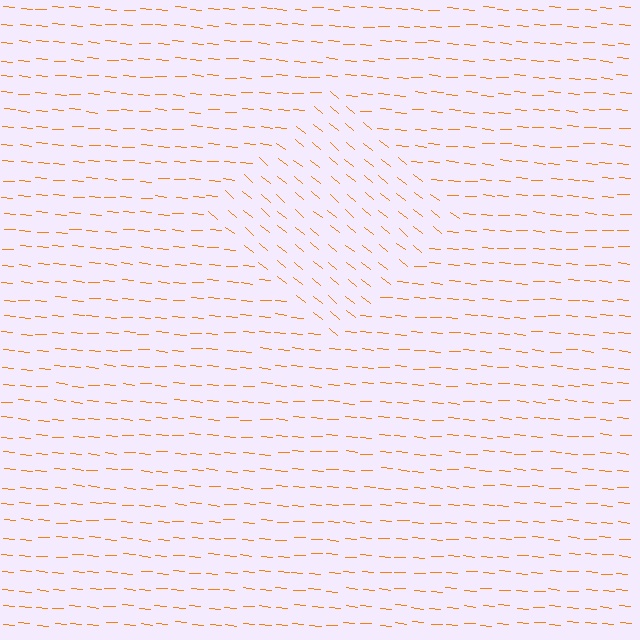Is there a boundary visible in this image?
Yes, there is a texture boundary formed by a change in line orientation.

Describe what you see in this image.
The image is filled with small orange line segments. A diamond region in the image has lines oriented differently from the surrounding lines, creating a visible texture boundary.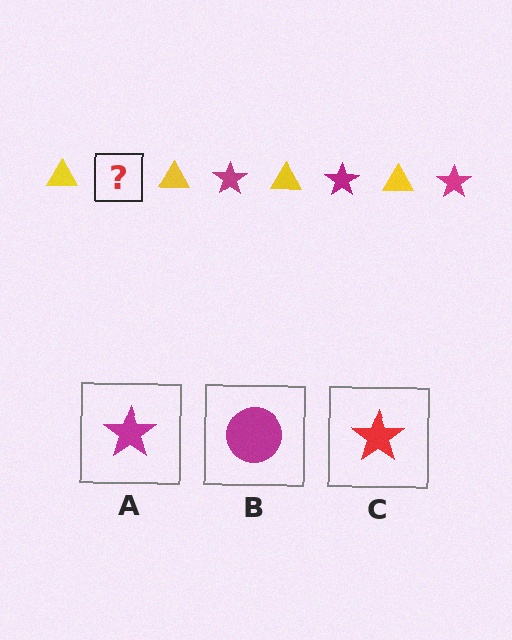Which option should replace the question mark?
Option A.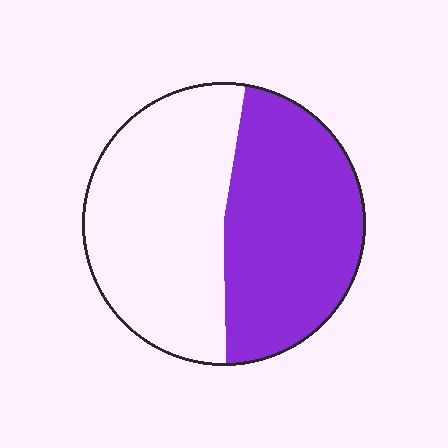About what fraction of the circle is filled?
About one half (1/2).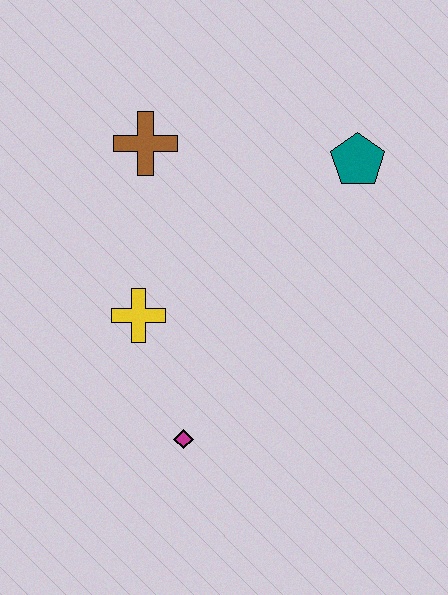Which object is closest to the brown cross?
The yellow cross is closest to the brown cross.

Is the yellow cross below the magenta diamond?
No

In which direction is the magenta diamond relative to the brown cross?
The magenta diamond is below the brown cross.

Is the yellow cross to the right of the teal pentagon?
No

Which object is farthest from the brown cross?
The magenta diamond is farthest from the brown cross.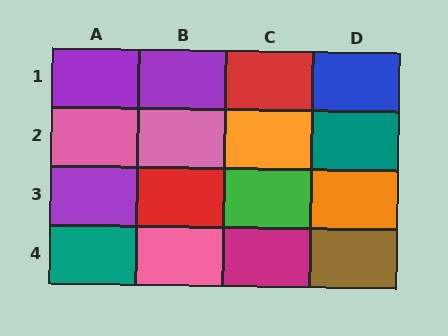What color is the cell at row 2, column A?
Pink.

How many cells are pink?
3 cells are pink.